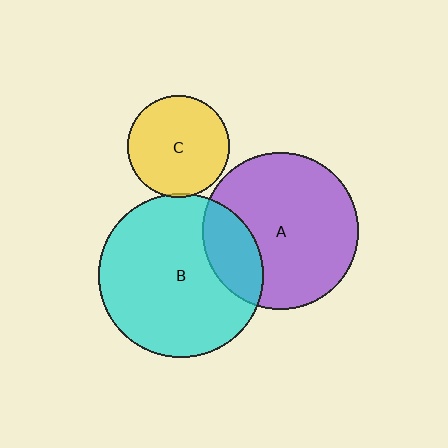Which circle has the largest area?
Circle B (cyan).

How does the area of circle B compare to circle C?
Approximately 2.6 times.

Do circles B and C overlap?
Yes.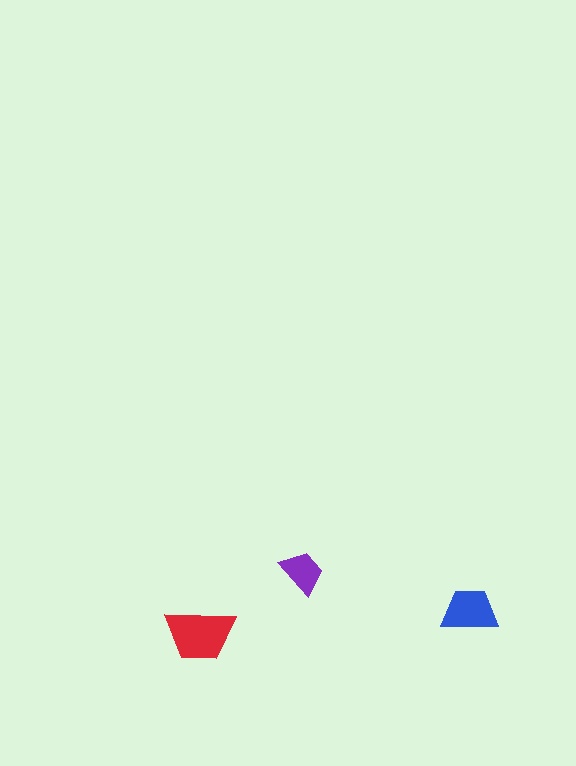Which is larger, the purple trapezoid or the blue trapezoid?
The blue one.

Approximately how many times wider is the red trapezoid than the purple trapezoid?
About 1.5 times wider.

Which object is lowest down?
The red trapezoid is bottommost.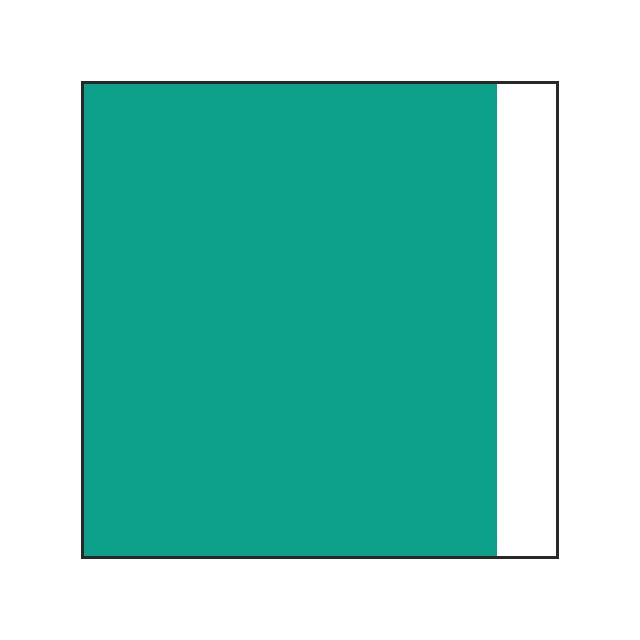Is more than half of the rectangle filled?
Yes.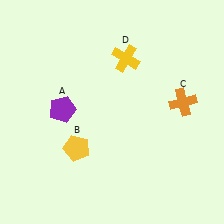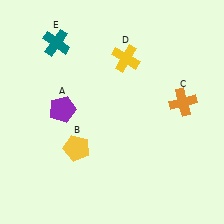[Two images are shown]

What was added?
A teal cross (E) was added in Image 2.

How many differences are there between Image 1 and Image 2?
There is 1 difference between the two images.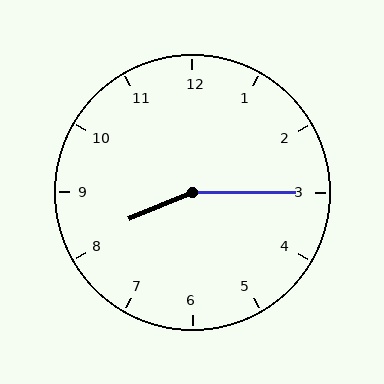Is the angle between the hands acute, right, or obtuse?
It is obtuse.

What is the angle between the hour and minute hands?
Approximately 158 degrees.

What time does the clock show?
8:15.